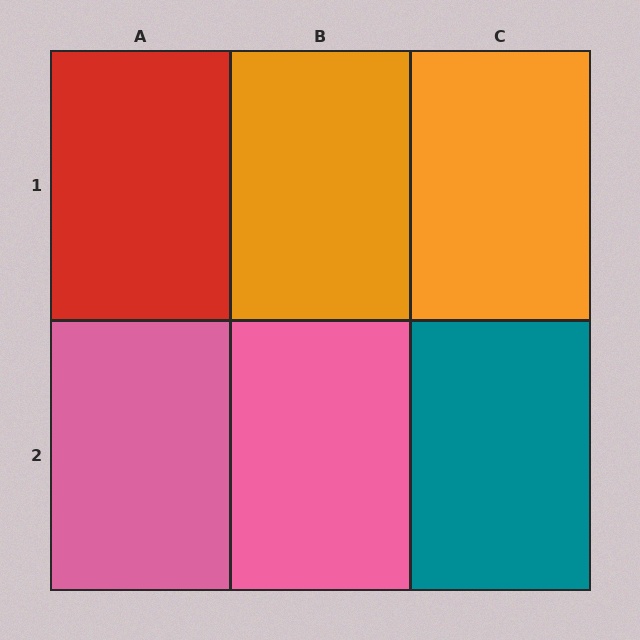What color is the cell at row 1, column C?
Orange.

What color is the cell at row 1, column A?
Red.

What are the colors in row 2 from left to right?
Pink, pink, teal.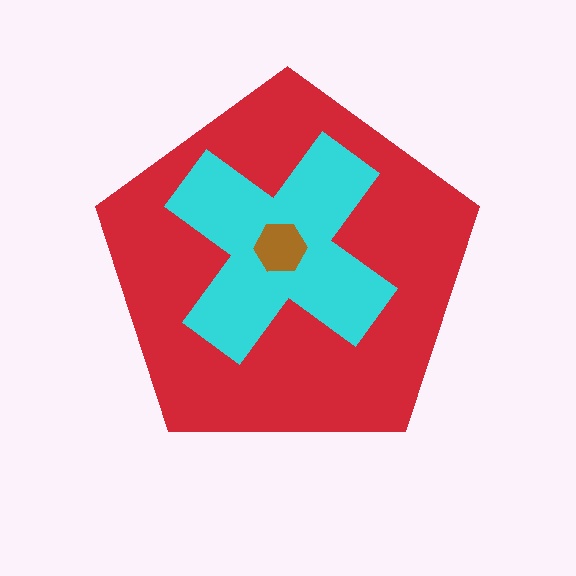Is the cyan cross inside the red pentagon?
Yes.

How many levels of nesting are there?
3.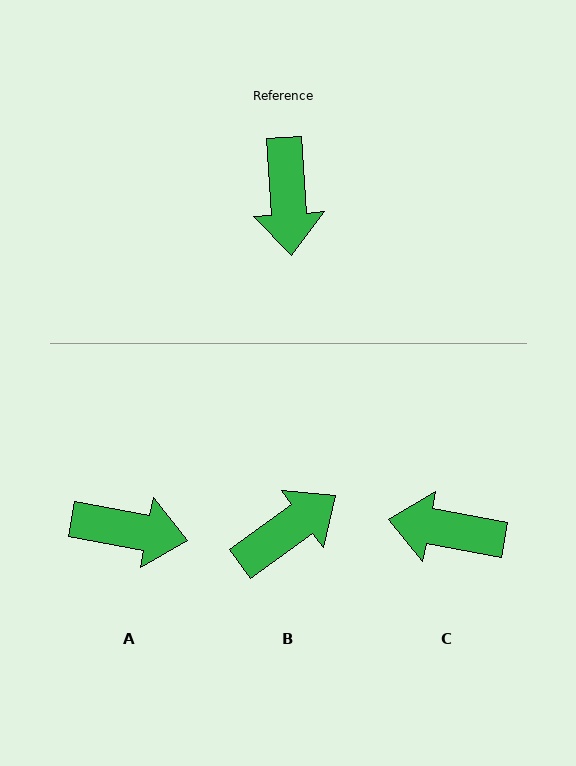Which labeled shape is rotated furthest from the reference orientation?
B, about 122 degrees away.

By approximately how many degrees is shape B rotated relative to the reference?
Approximately 122 degrees counter-clockwise.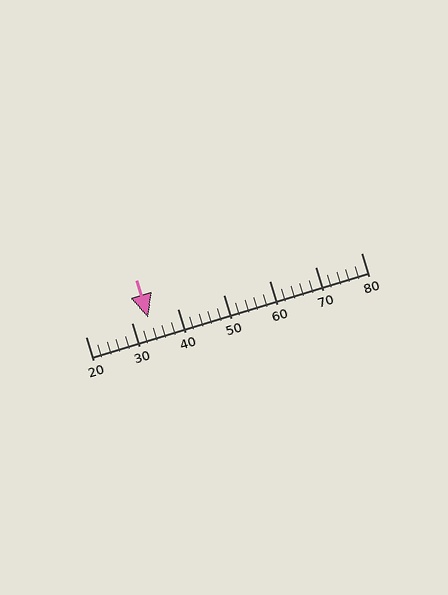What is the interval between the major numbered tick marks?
The major tick marks are spaced 10 units apart.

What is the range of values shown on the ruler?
The ruler shows values from 20 to 80.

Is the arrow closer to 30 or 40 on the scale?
The arrow is closer to 30.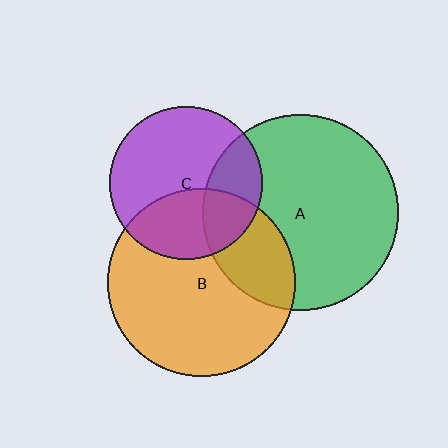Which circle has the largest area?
Circle A (green).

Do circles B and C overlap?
Yes.